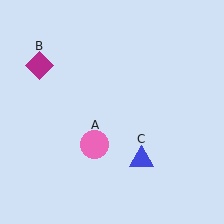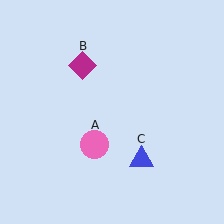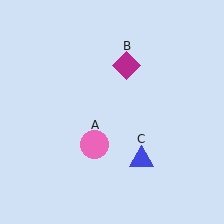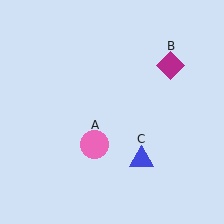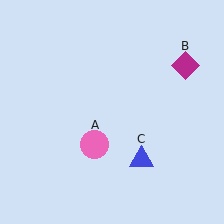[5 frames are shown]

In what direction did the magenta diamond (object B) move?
The magenta diamond (object B) moved right.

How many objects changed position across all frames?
1 object changed position: magenta diamond (object B).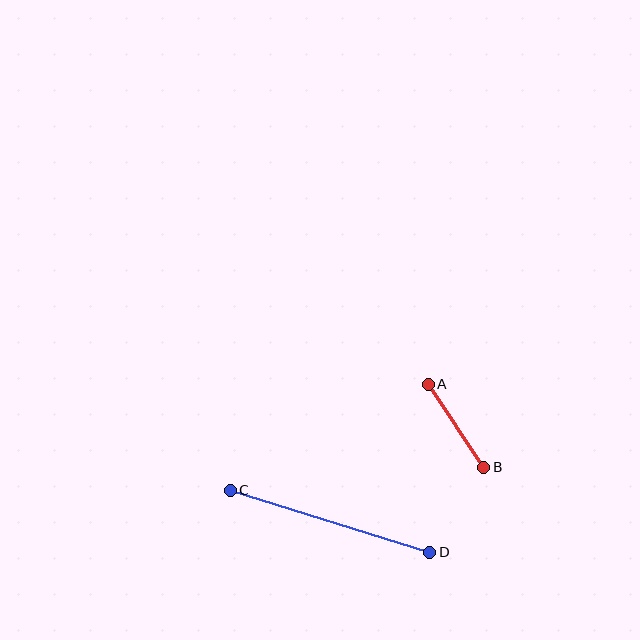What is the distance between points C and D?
The distance is approximately 209 pixels.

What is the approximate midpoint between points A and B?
The midpoint is at approximately (456, 426) pixels.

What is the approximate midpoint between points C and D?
The midpoint is at approximately (330, 521) pixels.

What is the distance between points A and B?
The distance is approximately 100 pixels.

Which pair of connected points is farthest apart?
Points C and D are farthest apart.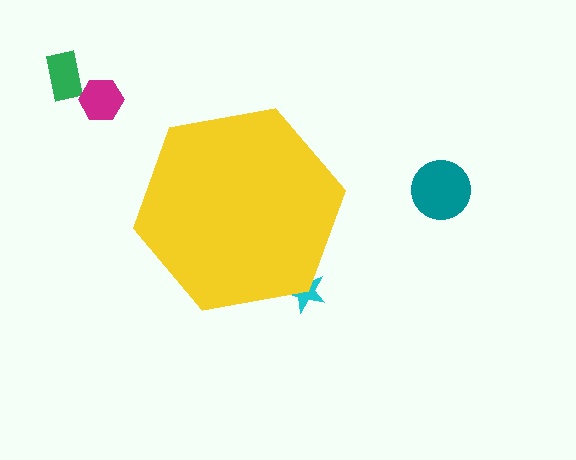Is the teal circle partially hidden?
No, the teal circle is fully visible.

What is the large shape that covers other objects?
A yellow hexagon.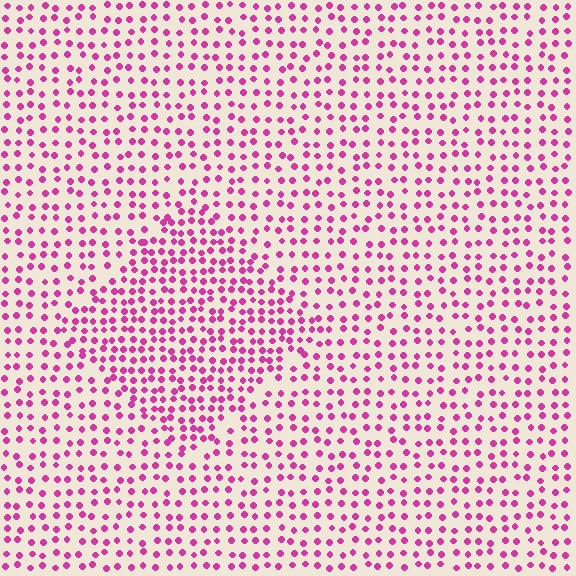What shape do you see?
I see a diamond.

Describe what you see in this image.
The image contains small magenta elements arranged at two different densities. A diamond-shaped region is visible where the elements are more densely packed than the surrounding area.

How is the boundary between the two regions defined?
The boundary is defined by a change in element density (approximately 1.6x ratio). All elements are the same color, size, and shape.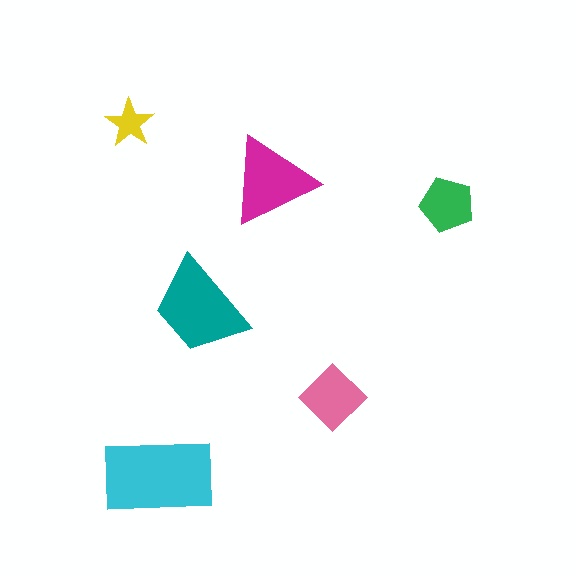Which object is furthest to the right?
The green pentagon is rightmost.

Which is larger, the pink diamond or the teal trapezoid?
The teal trapezoid.